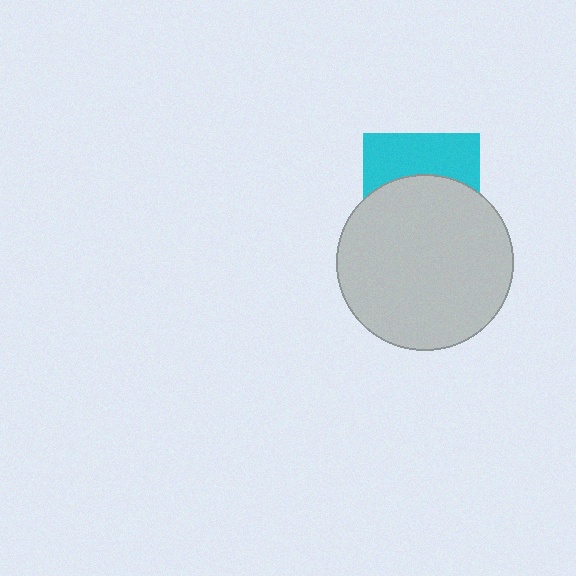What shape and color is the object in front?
The object in front is a light gray circle.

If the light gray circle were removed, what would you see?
You would see the complete cyan square.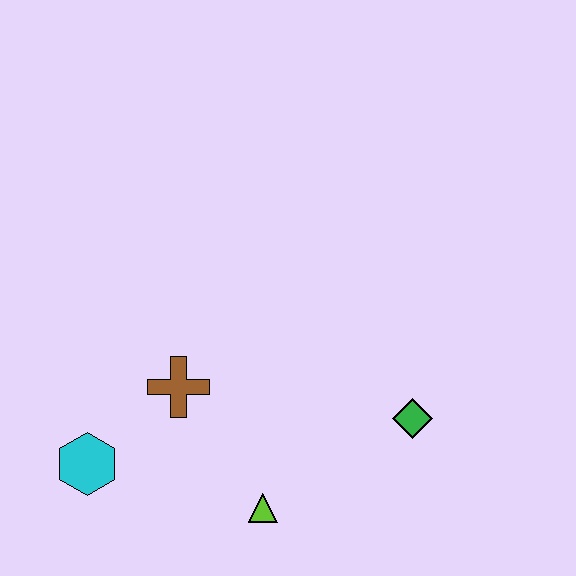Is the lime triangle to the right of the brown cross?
Yes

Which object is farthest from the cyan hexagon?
The green diamond is farthest from the cyan hexagon.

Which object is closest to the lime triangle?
The brown cross is closest to the lime triangle.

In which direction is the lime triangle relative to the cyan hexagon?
The lime triangle is to the right of the cyan hexagon.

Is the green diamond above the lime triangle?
Yes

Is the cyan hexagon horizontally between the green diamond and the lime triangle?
No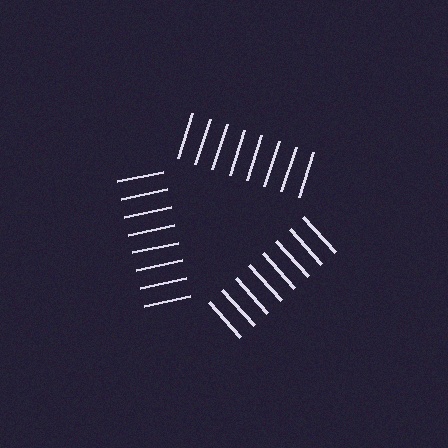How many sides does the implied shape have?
3 sides — the line-ends trace a triangle.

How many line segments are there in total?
24 — 8 along each of the 3 edges.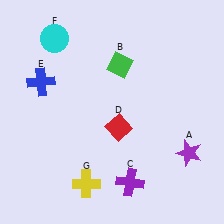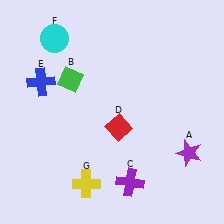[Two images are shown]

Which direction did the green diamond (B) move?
The green diamond (B) moved left.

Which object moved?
The green diamond (B) moved left.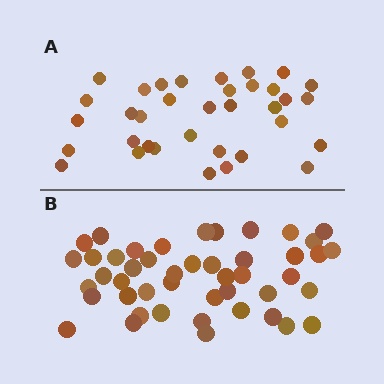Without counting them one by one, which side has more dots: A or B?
Region B (the bottom region) has more dots.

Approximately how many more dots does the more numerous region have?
Region B has roughly 12 or so more dots than region A.